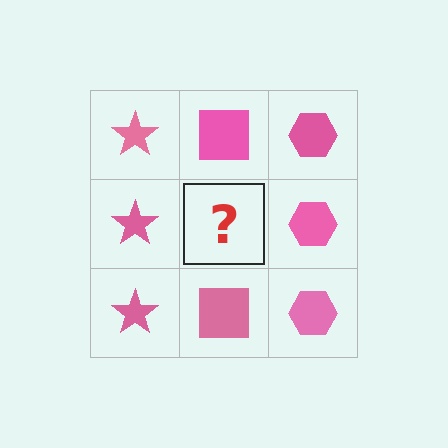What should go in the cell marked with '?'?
The missing cell should contain a pink square.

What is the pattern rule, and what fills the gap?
The rule is that each column has a consistent shape. The gap should be filled with a pink square.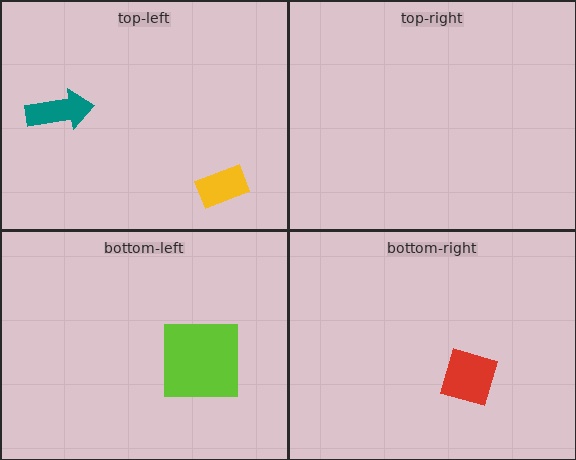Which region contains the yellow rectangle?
The top-left region.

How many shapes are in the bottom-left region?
1.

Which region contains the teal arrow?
The top-left region.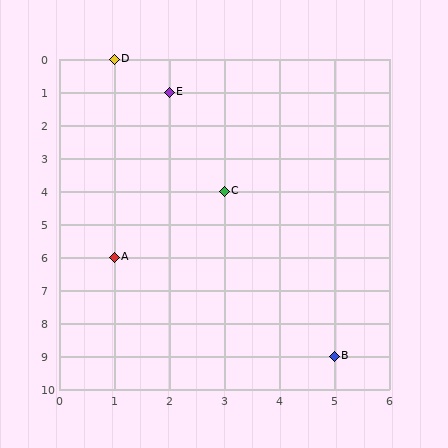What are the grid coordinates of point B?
Point B is at grid coordinates (5, 9).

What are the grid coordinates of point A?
Point A is at grid coordinates (1, 6).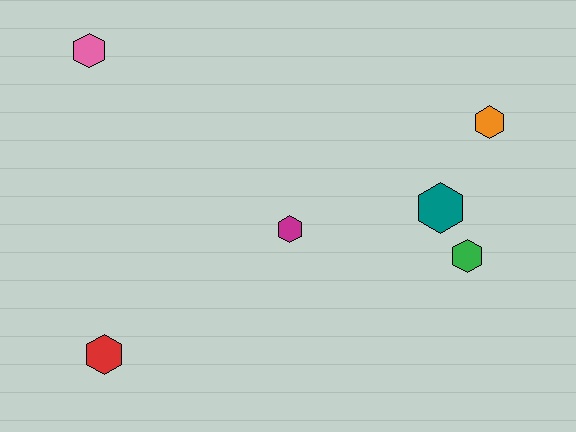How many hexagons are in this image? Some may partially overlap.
There are 6 hexagons.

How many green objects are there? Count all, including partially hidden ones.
There is 1 green object.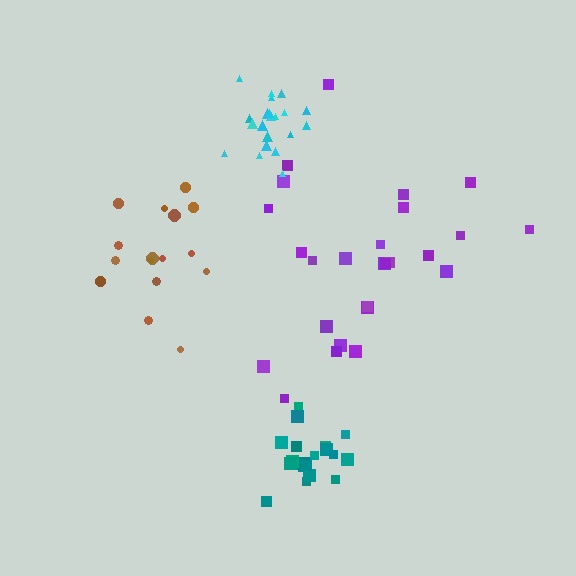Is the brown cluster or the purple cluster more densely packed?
Brown.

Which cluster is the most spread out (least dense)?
Purple.